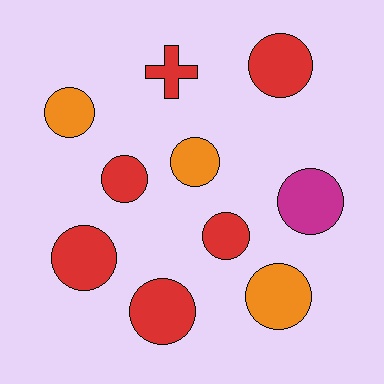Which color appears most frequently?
Red, with 6 objects.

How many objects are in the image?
There are 10 objects.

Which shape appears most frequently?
Circle, with 9 objects.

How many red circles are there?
There are 5 red circles.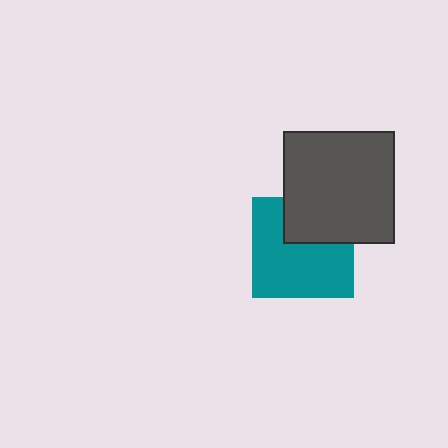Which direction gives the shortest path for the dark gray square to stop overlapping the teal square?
Moving up gives the shortest separation.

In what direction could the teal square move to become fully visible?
The teal square could move down. That would shift it out from behind the dark gray square entirely.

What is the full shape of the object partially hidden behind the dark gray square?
The partially hidden object is a teal square.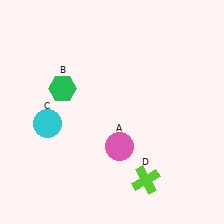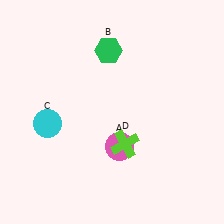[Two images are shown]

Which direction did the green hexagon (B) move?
The green hexagon (B) moved right.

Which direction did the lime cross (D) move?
The lime cross (D) moved up.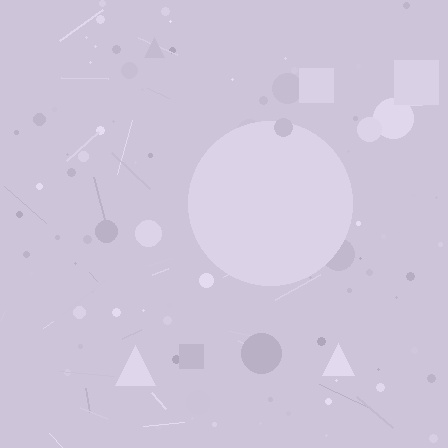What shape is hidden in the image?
A circle is hidden in the image.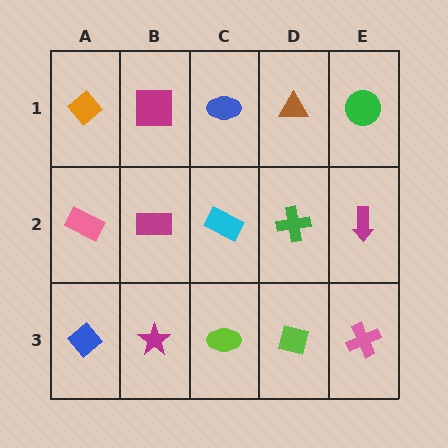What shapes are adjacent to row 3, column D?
A green cross (row 2, column D), a lime ellipse (row 3, column C), a pink cross (row 3, column E).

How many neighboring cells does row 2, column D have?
4.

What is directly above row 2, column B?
A magenta square.